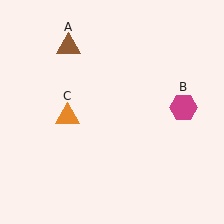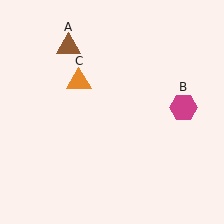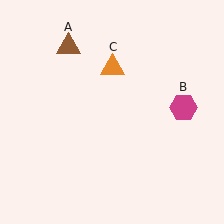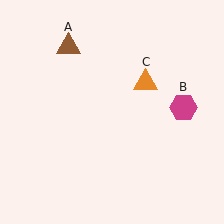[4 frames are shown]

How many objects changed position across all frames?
1 object changed position: orange triangle (object C).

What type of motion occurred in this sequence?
The orange triangle (object C) rotated clockwise around the center of the scene.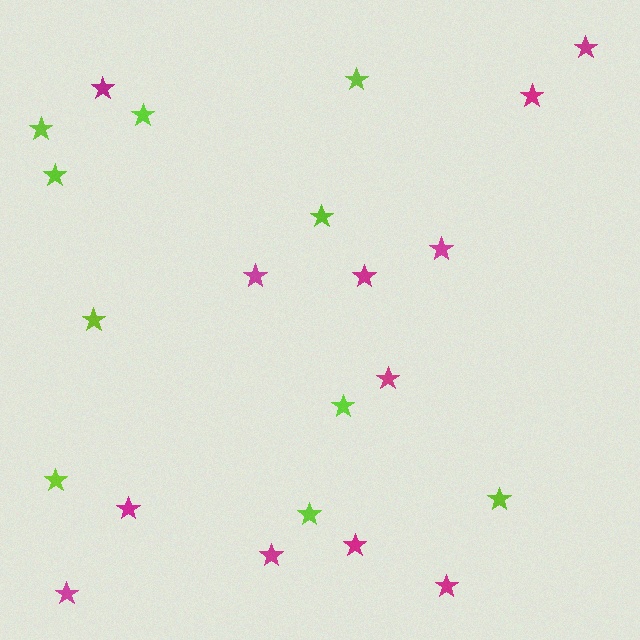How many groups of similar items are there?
There are 2 groups: one group of magenta stars (12) and one group of lime stars (10).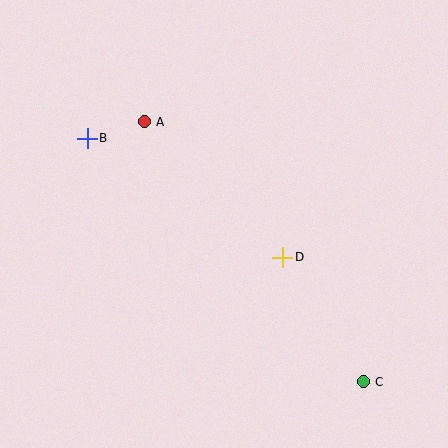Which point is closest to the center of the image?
Point D at (283, 257) is closest to the center.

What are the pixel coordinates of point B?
Point B is at (87, 138).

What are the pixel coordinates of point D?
Point D is at (283, 257).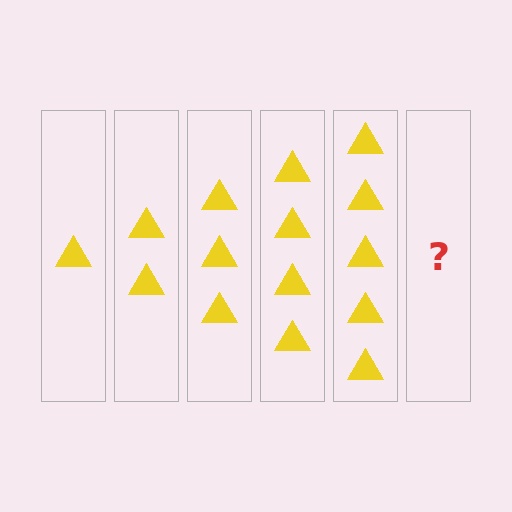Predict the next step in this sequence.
The next step is 6 triangles.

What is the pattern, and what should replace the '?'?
The pattern is that each step adds one more triangle. The '?' should be 6 triangles.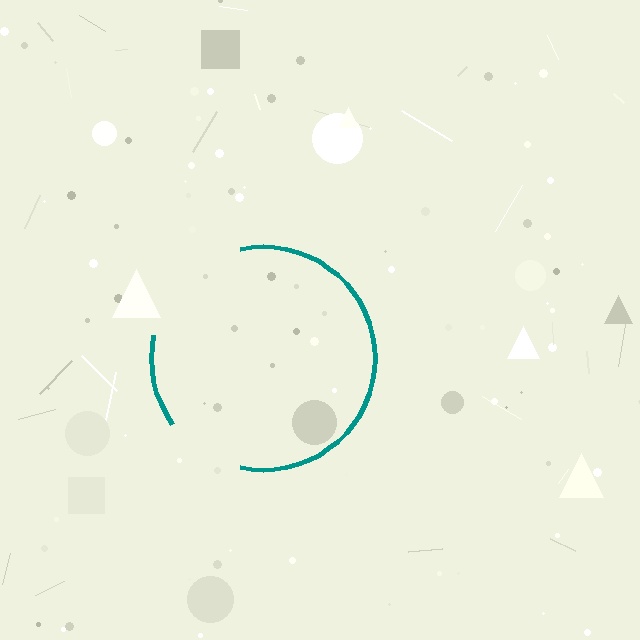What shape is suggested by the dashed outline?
The dashed outline suggests a circle.